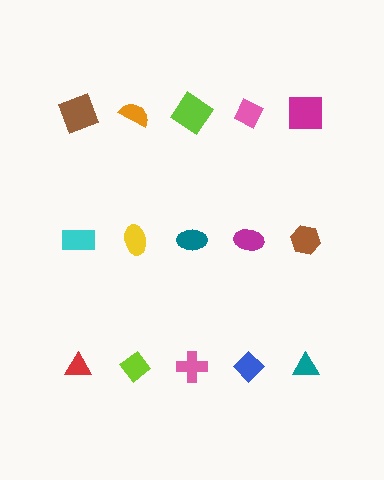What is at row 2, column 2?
A yellow ellipse.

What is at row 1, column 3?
A lime diamond.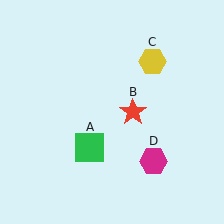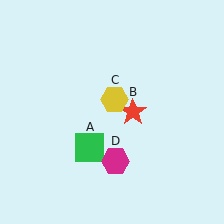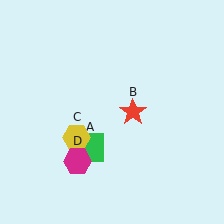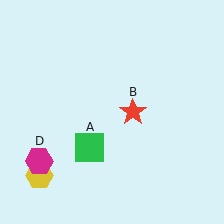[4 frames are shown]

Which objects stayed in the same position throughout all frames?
Green square (object A) and red star (object B) remained stationary.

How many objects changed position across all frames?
2 objects changed position: yellow hexagon (object C), magenta hexagon (object D).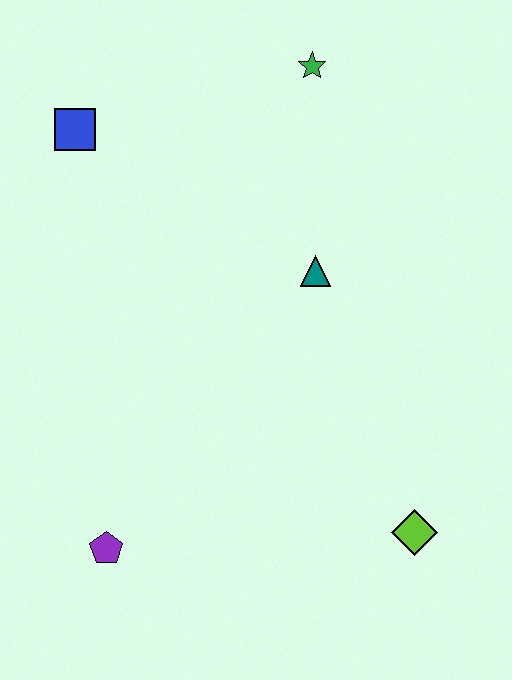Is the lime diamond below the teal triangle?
Yes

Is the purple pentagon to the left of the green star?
Yes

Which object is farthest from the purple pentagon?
The green star is farthest from the purple pentagon.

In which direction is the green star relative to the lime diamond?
The green star is above the lime diamond.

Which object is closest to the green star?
The teal triangle is closest to the green star.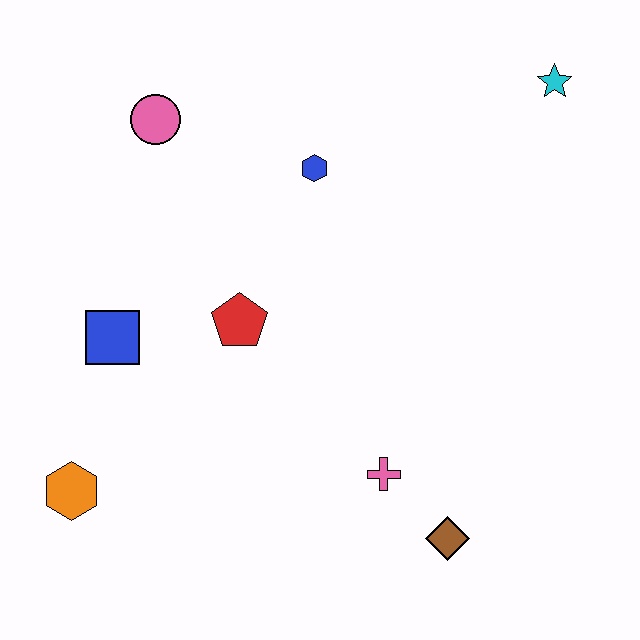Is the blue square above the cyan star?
No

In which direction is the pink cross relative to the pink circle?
The pink cross is below the pink circle.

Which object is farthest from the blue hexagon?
The orange hexagon is farthest from the blue hexagon.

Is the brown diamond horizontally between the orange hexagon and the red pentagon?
No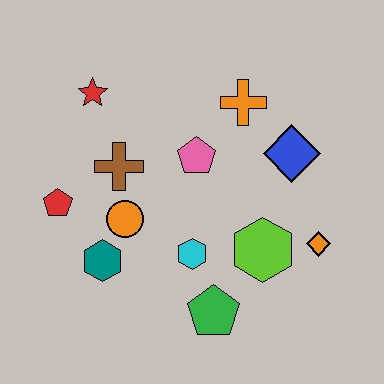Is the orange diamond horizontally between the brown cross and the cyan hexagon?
No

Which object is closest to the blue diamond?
The orange cross is closest to the blue diamond.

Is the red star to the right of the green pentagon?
No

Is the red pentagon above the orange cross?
No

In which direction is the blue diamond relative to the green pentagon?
The blue diamond is above the green pentagon.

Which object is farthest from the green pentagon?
The red star is farthest from the green pentagon.